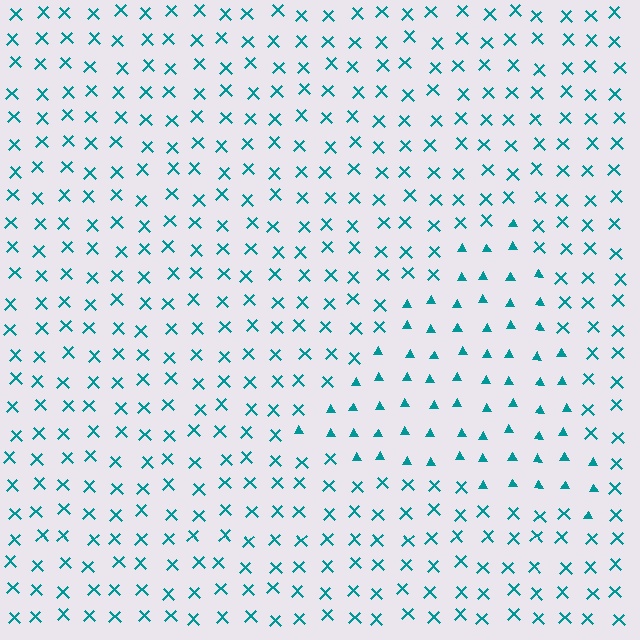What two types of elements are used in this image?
The image uses triangles inside the triangle region and X marks outside it.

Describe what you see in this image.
The image is filled with small teal elements arranged in a uniform grid. A triangle-shaped region contains triangles, while the surrounding area contains X marks. The boundary is defined purely by the change in element shape.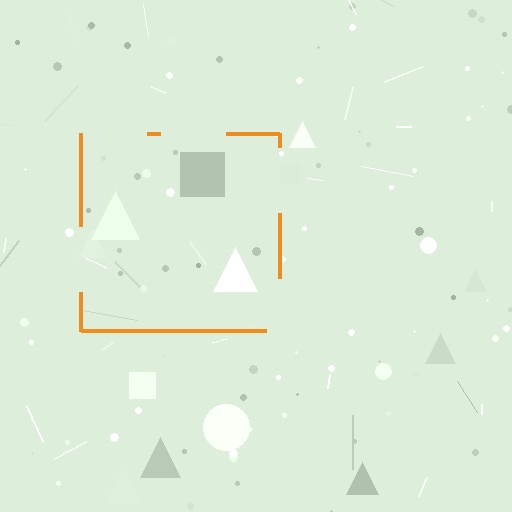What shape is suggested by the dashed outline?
The dashed outline suggests a square.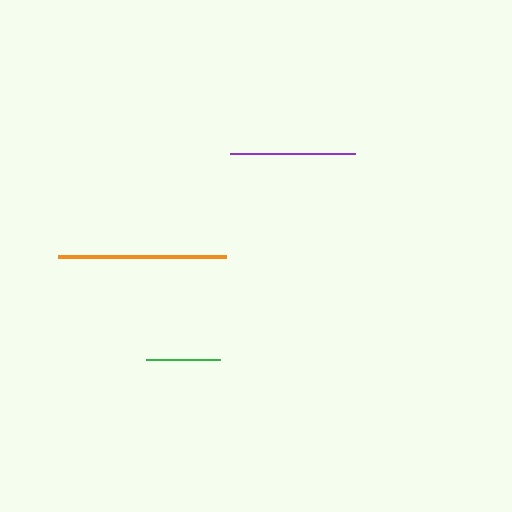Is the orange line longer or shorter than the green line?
The orange line is longer than the green line.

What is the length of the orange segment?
The orange segment is approximately 167 pixels long.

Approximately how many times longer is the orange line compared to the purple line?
The orange line is approximately 1.3 times the length of the purple line.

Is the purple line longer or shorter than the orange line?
The orange line is longer than the purple line.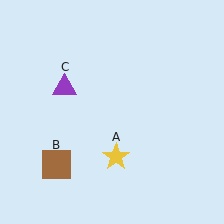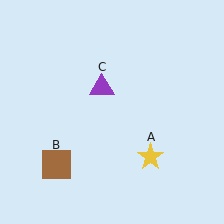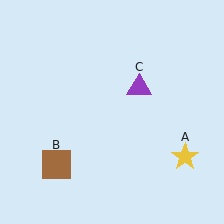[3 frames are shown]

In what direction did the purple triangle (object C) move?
The purple triangle (object C) moved right.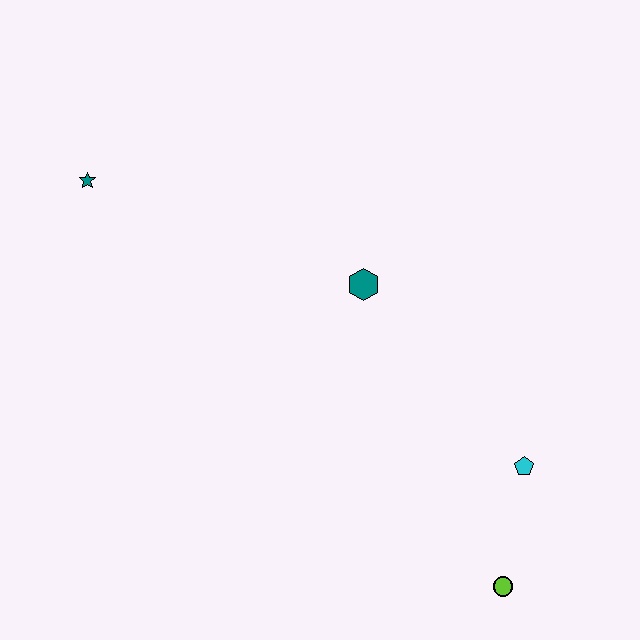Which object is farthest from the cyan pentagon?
The teal star is farthest from the cyan pentagon.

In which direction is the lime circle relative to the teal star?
The lime circle is to the right of the teal star.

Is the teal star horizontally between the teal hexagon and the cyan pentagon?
No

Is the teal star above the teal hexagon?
Yes